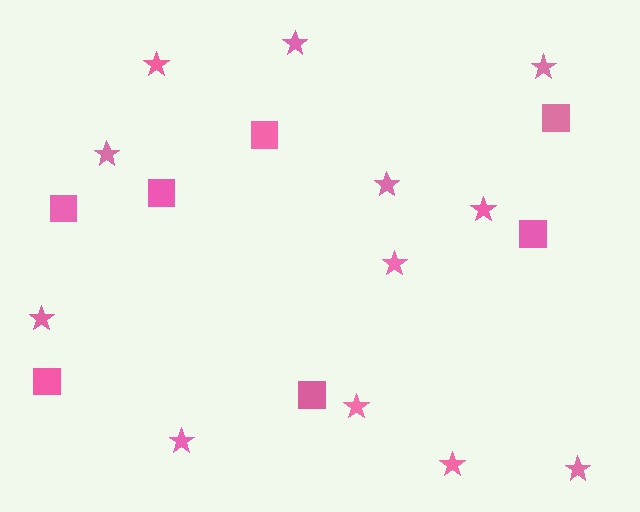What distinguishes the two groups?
There are 2 groups: one group of squares (7) and one group of stars (12).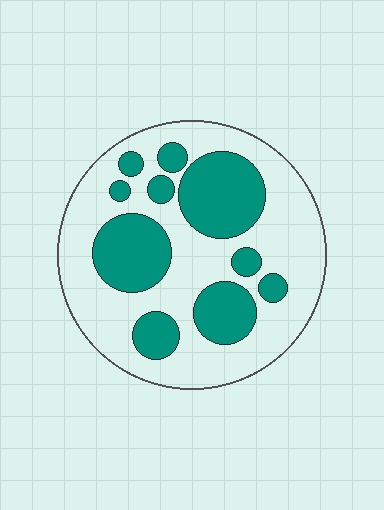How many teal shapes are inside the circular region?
10.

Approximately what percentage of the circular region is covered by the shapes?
Approximately 35%.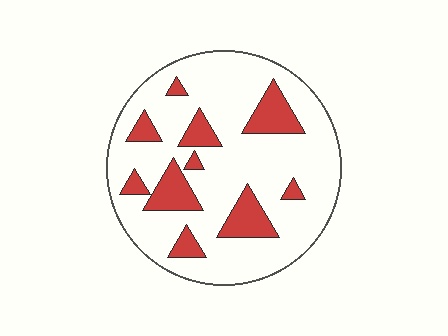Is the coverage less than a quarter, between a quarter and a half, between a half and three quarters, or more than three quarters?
Less than a quarter.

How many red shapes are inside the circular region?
10.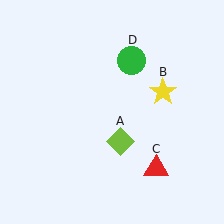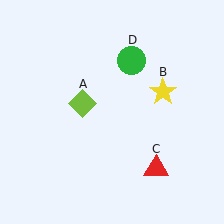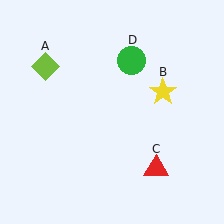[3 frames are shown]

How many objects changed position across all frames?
1 object changed position: lime diamond (object A).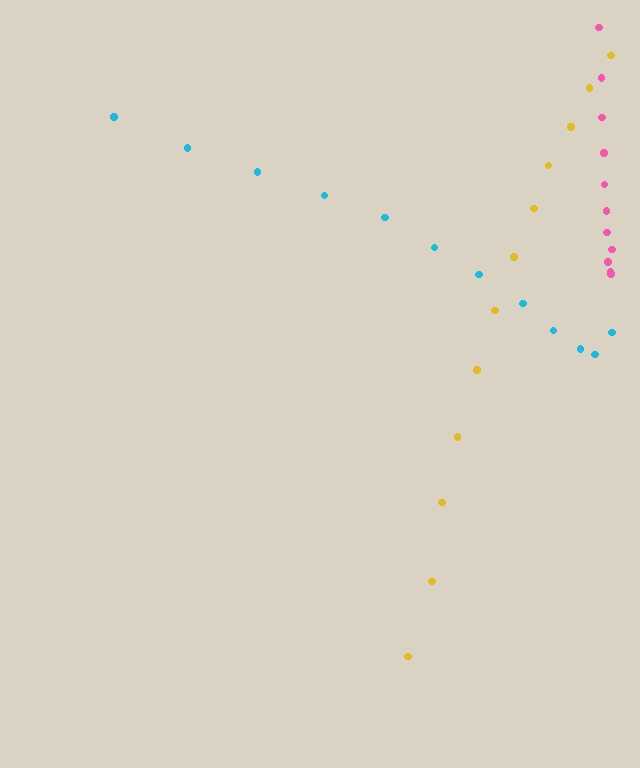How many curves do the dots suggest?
There are 3 distinct paths.